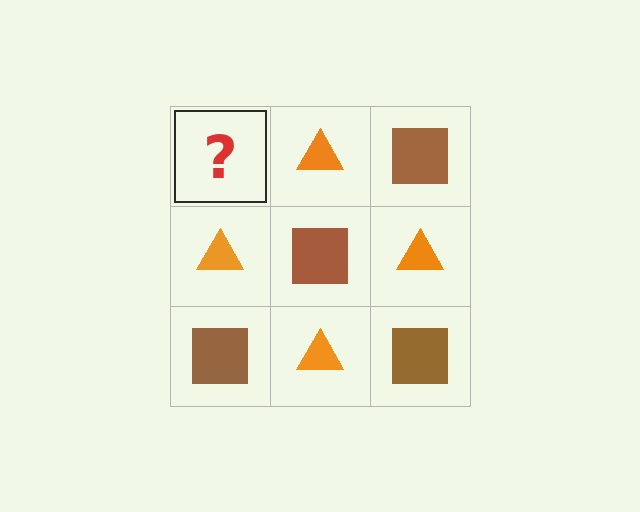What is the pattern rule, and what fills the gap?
The rule is that it alternates brown square and orange triangle in a checkerboard pattern. The gap should be filled with a brown square.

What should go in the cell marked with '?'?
The missing cell should contain a brown square.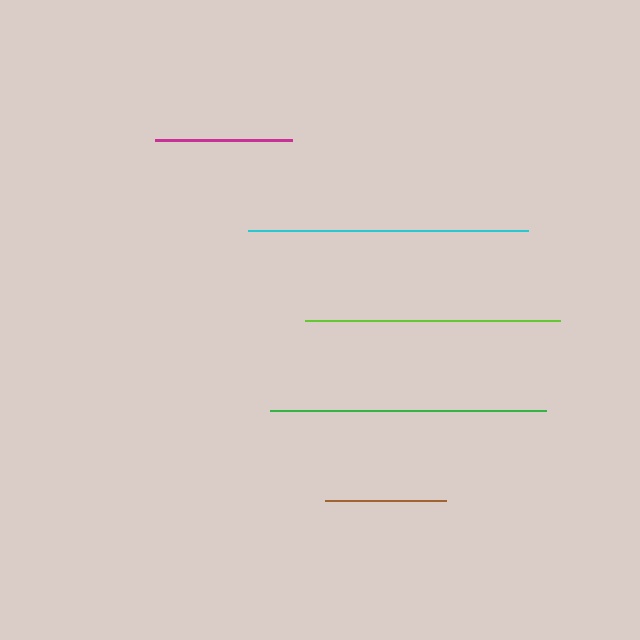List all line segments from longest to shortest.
From longest to shortest: cyan, green, lime, magenta, brown.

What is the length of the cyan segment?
The cyan segment is approximately 280 pixels long.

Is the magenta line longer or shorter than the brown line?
The magenta line is longer than the brown line.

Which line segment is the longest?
The cyan line is the longest at approximately 280 pixels.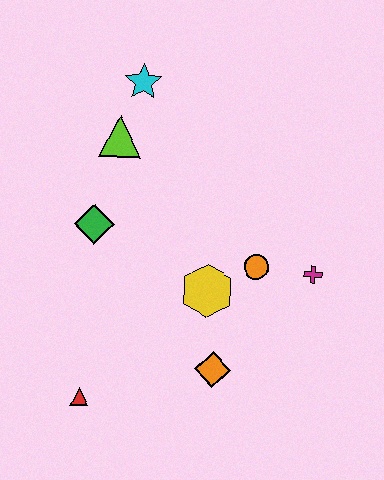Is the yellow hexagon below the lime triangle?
Yes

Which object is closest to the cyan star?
The lime triangle is closest to the cyan star.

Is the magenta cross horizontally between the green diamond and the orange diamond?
No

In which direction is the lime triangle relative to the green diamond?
The lime triangle is above the green diamond.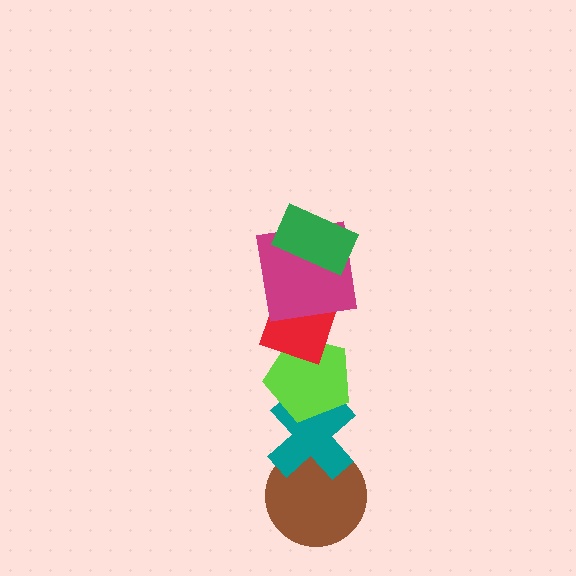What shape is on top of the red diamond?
The magenta square is on top of the red diamond.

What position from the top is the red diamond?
The red diamond is 3rd from the top.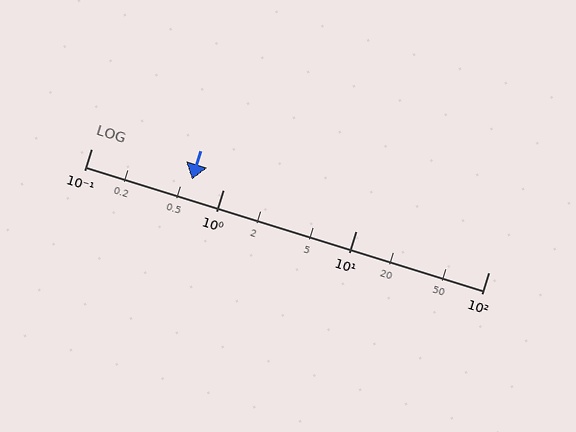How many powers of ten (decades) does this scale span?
The scale spans 3 decades, from 0.1 to 100.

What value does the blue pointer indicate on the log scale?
The pointer indicates approximately 0.58.